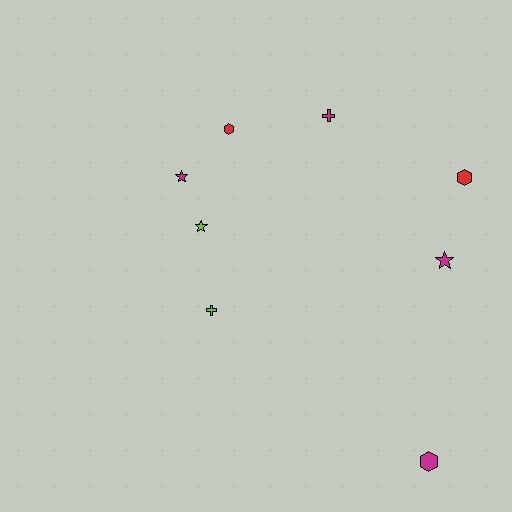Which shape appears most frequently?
Star, with 3 objects.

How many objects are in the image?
There are 8 objects.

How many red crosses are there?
There are no red crosses.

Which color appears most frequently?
Magenta, with 4 objects.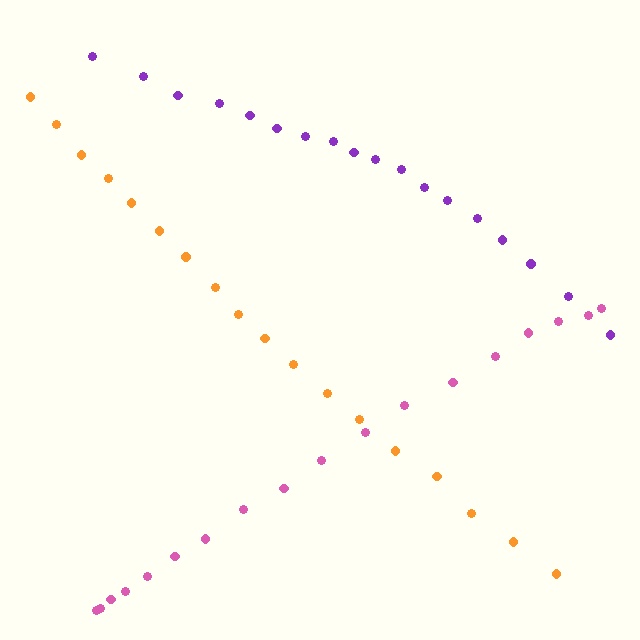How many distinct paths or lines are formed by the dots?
There are 3 distinct paths.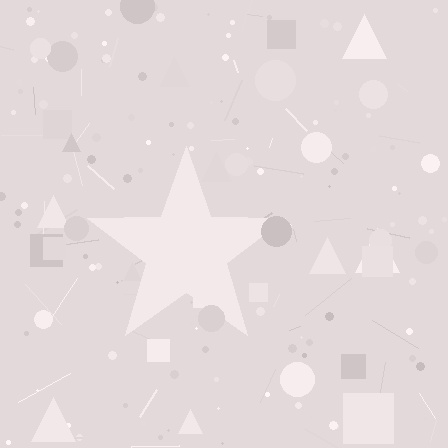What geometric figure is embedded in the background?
A star is embedded in the background.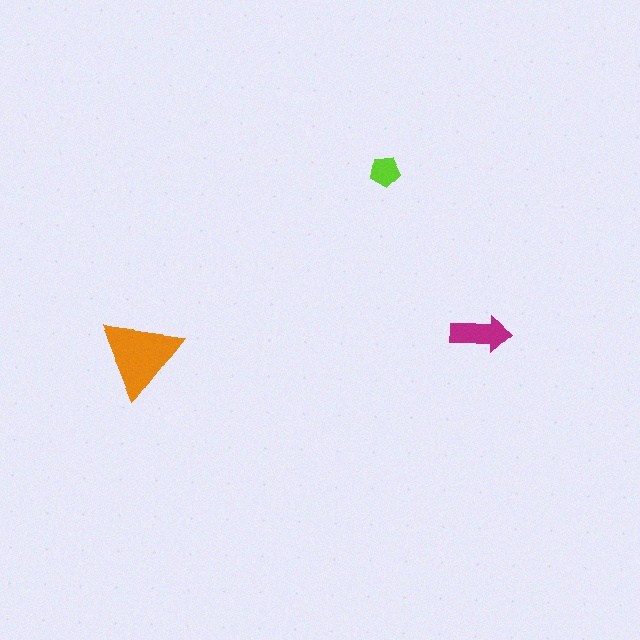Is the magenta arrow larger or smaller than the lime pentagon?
Larger.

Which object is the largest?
The orange triangle.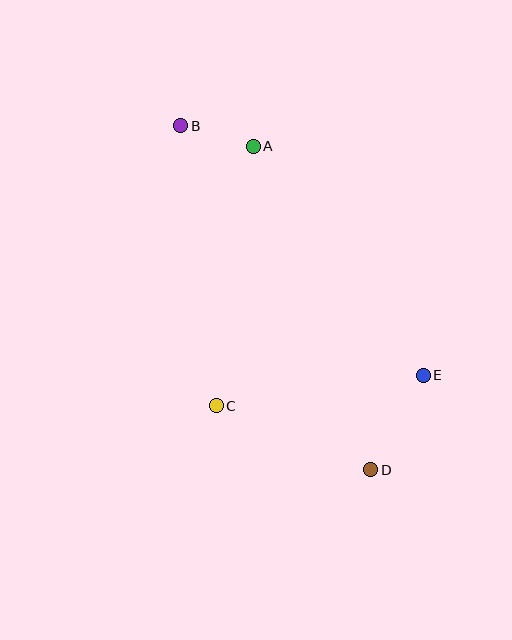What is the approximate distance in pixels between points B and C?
The distance between B and C is approximately 283 pixels.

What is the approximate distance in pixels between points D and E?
The distance between D and E is approximately 108 pixels.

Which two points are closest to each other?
Points A and B are closest to each other.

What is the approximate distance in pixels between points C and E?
The distance between C and E is approximately 209 pixels.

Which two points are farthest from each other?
Points B and D are farthest from each other.